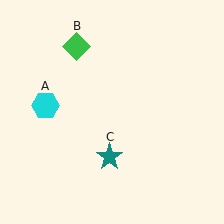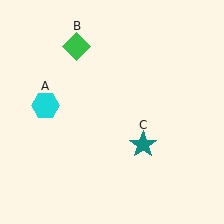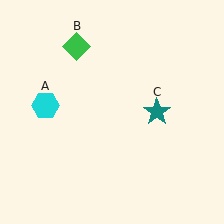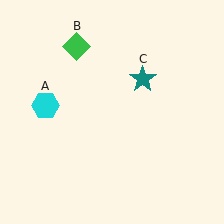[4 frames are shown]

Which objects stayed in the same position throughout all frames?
Cyan hexagon (object A) and green diamond (object B) remained stationary.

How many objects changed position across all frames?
1 object changed position: teal star (object C).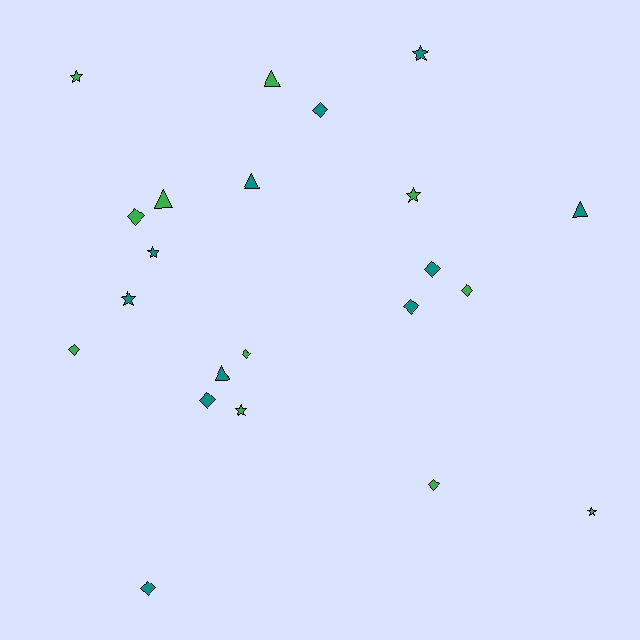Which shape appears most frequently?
Diamond, with 10 objects.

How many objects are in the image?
There are 22 objects.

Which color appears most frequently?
Green, with 11 objects.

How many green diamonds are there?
There are 5 green diamonds.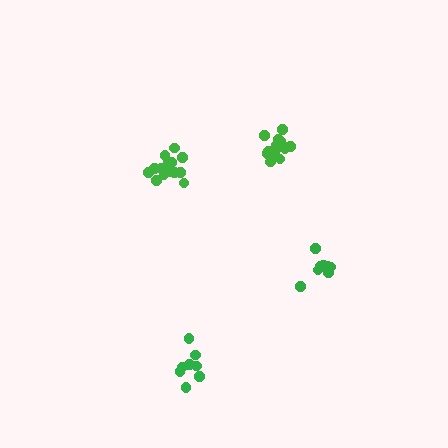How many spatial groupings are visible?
There are 4 spatial groupings.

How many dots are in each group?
Group 1: 14 dots, Group 2: 8 dots, Group 3: 14 dots, Group 4: 8 dots (44 total).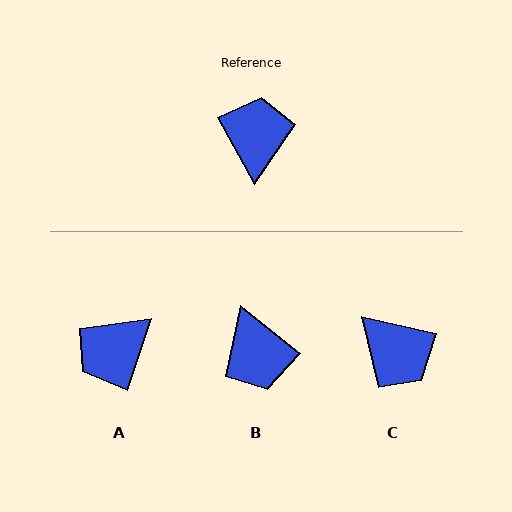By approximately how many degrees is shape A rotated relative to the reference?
Approximately 132 degrees counter-clockwise.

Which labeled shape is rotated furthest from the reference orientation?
B, about 157 degrees away.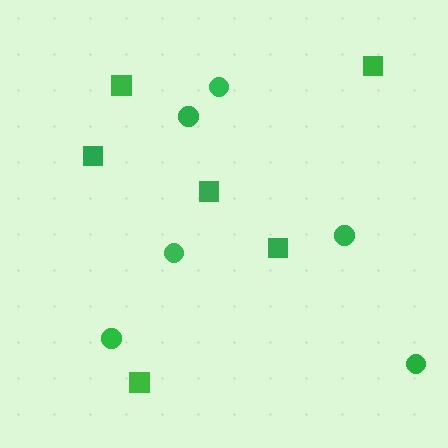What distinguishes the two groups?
There are 2 groups: one group of circles (6) and one group of squares (6).